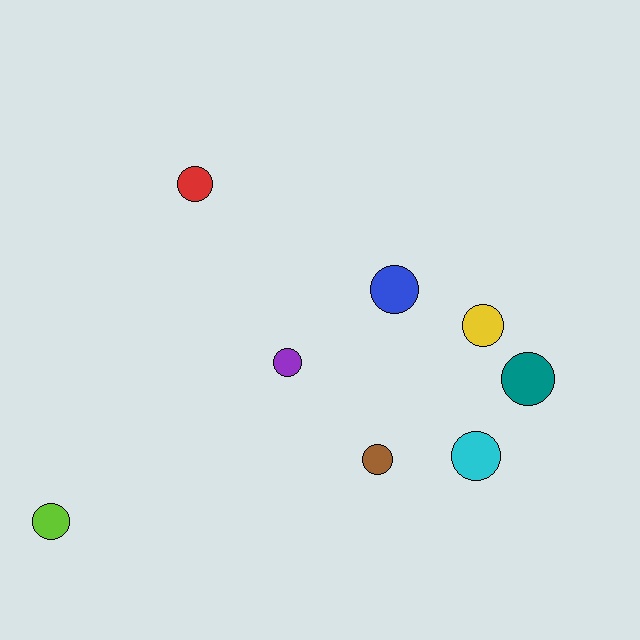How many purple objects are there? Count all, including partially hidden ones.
There is 1 purple object.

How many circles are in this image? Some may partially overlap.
There are 8 circles.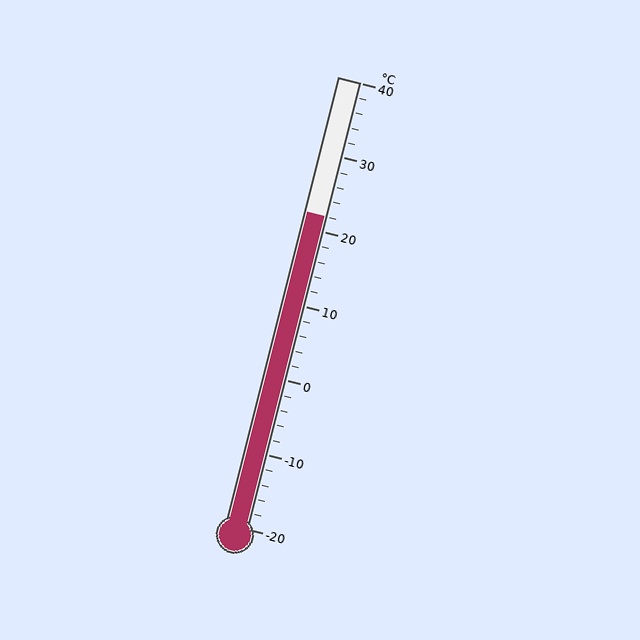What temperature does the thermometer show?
The thermometer shows approximately 22°C.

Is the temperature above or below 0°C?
The temperature is above 0°C.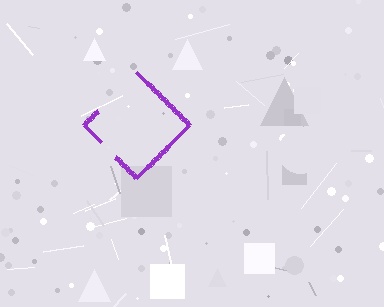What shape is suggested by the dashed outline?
The dashed outline suggests a diamond.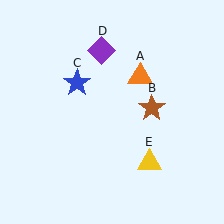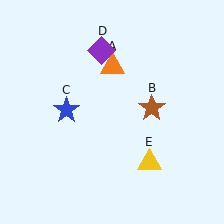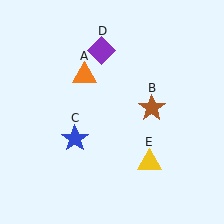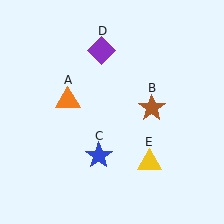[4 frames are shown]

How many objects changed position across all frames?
2 objects changed position: orange triangle (object A), blue star (object C).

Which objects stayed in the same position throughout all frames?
Brown star (object B) and purple diamond (object D) and yellow triangle (object E) remained stationary.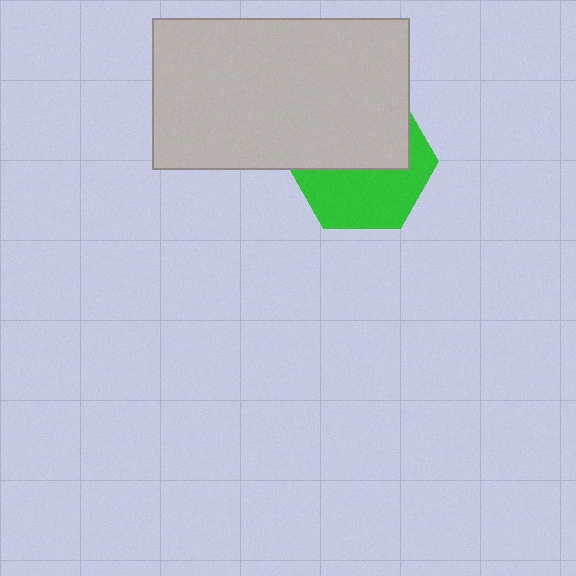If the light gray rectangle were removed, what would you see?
You would see the complete green hexagon.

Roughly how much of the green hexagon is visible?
About half of it is visible (roughly 49%).